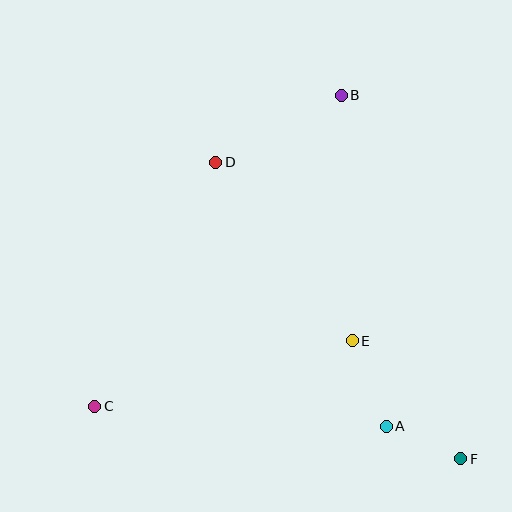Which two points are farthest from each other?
Points B and C are farthest from each other.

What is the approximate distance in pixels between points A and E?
The distance between A and E is approximately 92 pixels.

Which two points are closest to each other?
Points A and F are closest to each other.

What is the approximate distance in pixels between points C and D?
The distance between C and D is approximately 273 pixels.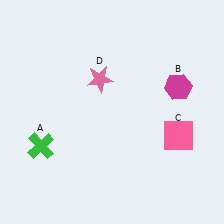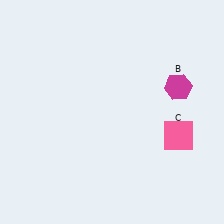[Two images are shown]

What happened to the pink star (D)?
The pink star (D) was removed in Image 2. It was in the top-left area of Image 1.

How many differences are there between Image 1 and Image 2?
There are 2 differences between the two images.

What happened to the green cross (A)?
The green cross (A) was removed in Image 2. It was in the bottom-left area of Image 1.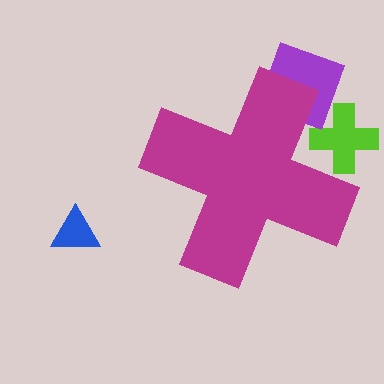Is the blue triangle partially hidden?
No, the blue triangle is fully visible.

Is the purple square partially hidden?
Yes, the purple square is partially hidden behind the magenta cross.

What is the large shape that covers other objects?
A magenta cross.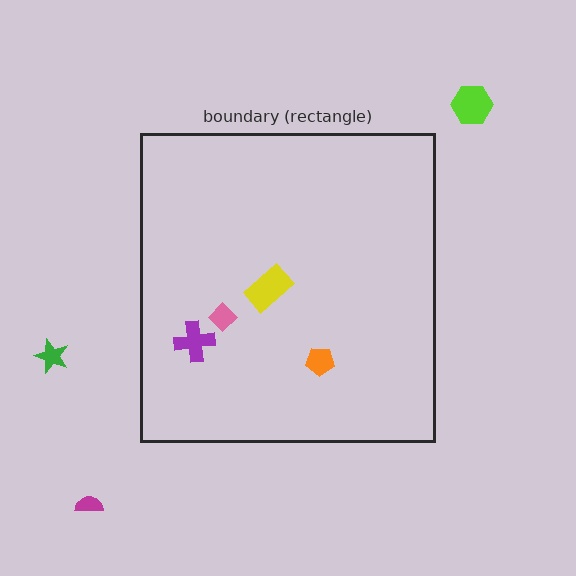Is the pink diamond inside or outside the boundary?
Inside.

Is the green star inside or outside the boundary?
Outside.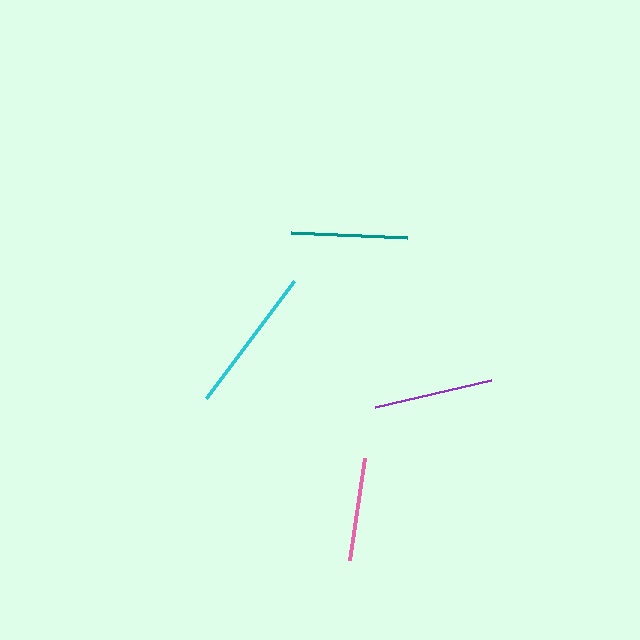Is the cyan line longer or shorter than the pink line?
The cyan line is longer than the pink line.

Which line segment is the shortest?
The pink line is the shortest at approximately 103 pixels.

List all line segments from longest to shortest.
From longest to shortest: cyan, purple, teal, pink.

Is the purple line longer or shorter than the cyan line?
The cyan line is longer than the purple line.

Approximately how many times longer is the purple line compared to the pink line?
The purple line is approximately 1.2 times the length of the pink line.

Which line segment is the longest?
The cyan line is the longest at approximately 146 pixels.